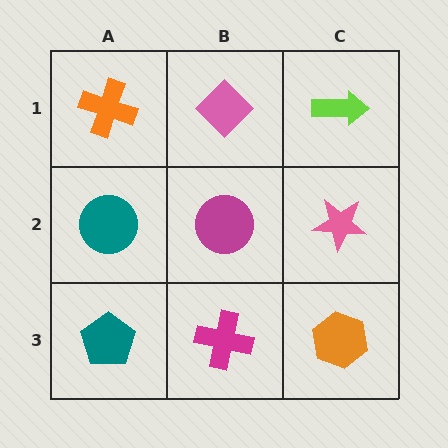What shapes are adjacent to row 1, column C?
A pink star (row 2, column C), a pink diamond (row 1, column B).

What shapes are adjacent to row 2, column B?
A pink diamond (row 1, column B), a magenta cross (row 3, column B), a teal circle (row 2, column A), a pink star (row 2, column C).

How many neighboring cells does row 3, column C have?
2.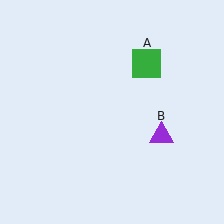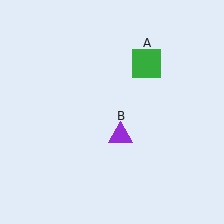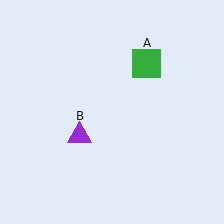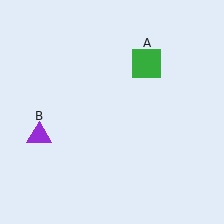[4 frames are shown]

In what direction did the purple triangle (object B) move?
The purple triangle (object B) moved left.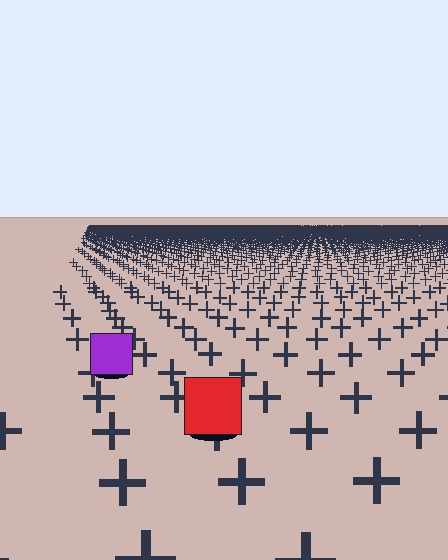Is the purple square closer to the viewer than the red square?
No. The red square is closer — you can tell from the texture gradient: the ground texture is coarser near it.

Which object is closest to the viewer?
The red square is closest. The texture marks near it are larger and more spread out.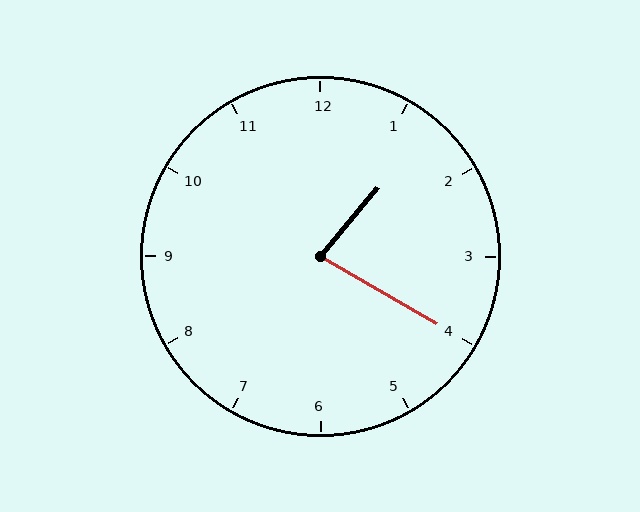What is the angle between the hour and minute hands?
Approximately 80 degrees.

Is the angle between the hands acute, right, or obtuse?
It is acute.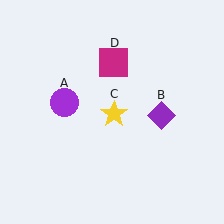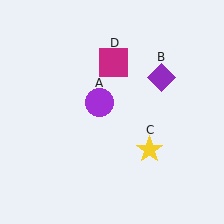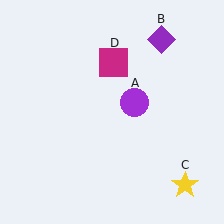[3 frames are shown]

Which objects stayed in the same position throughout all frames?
Magenta square (object D) remained stationary.